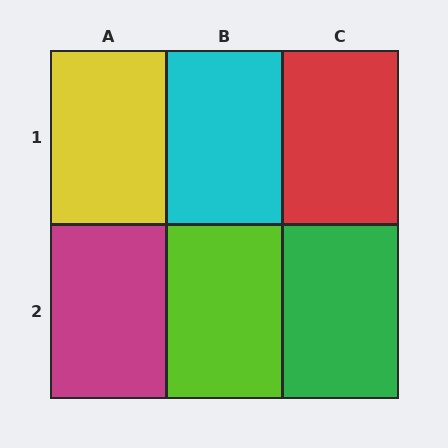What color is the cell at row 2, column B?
Lime.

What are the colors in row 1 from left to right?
Yellow, cyan, red.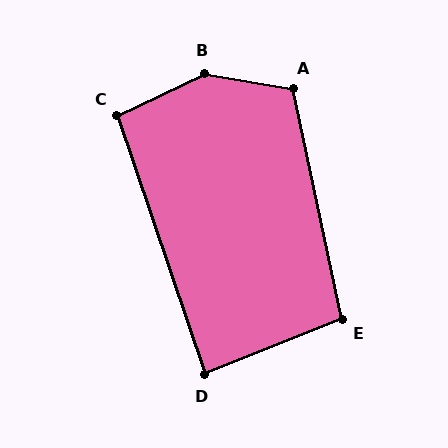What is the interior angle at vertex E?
Approximately 100 degrees (obtuse).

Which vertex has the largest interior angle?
B, at approximately 144 degrees.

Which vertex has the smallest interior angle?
D, at approximately 87 degrees.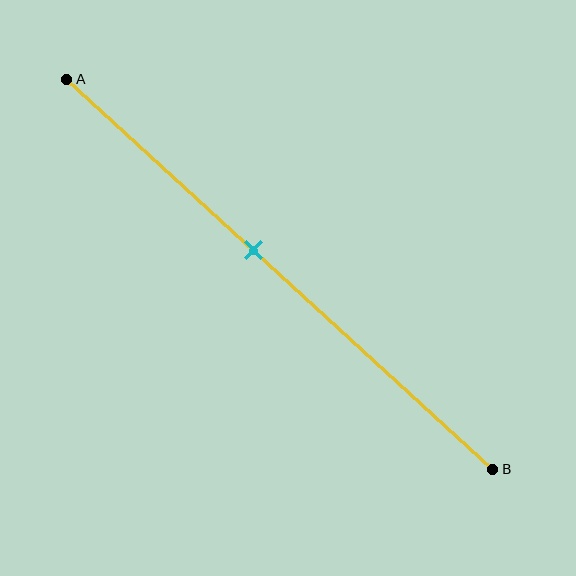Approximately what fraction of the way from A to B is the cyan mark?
The cyan mark is approximately 45% of the way from A to B.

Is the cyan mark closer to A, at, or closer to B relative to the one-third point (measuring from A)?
The cyan mark is closer to point B than the one-third point of segment AB.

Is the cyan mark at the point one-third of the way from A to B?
No, the mark is at about 45% from A, not at the 33% one-third point.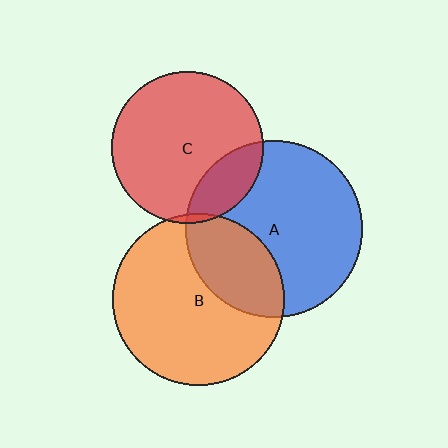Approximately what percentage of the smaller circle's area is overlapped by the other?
Approximately 30%.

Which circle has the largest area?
Circle A (blue).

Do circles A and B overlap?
Yes.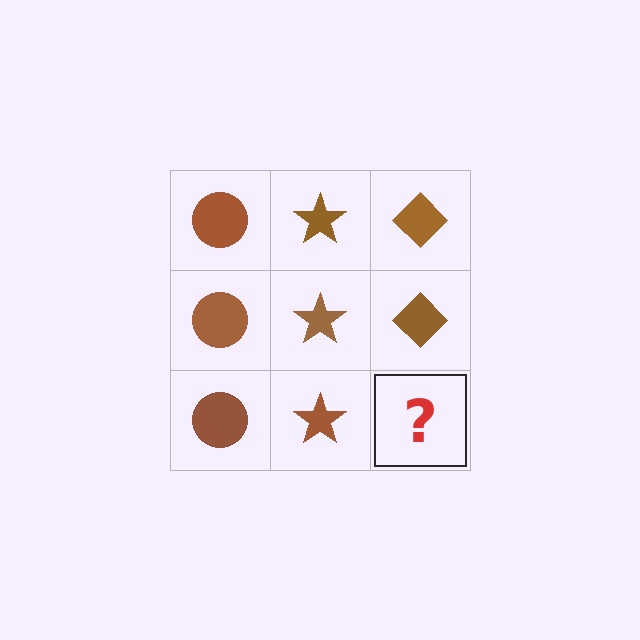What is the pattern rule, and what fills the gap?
The rule is that each column has a consistent shape. The gap should be filled with a brown diamond.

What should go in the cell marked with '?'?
The missing cell should contain a brown diamond.